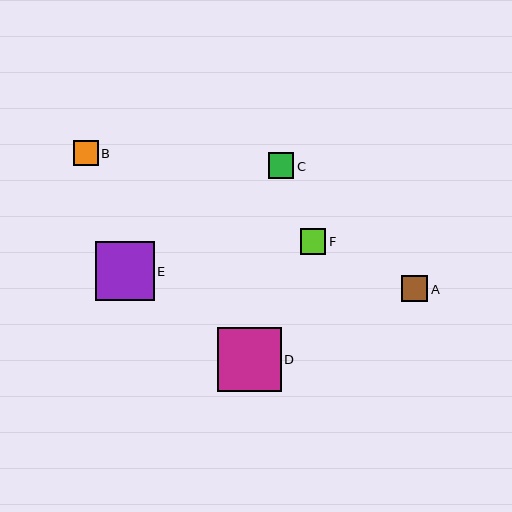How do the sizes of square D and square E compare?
Square D and square E are approximately the same size.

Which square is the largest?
Square D is the largest with a size of approximately 64 pixels.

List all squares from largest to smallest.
From largest to smallest: D, E, A, F, C, B.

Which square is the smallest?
Square B is the smallest with a size of approximately 25 pixels.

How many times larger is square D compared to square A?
Square D is approximately 2.5 times the size of square A.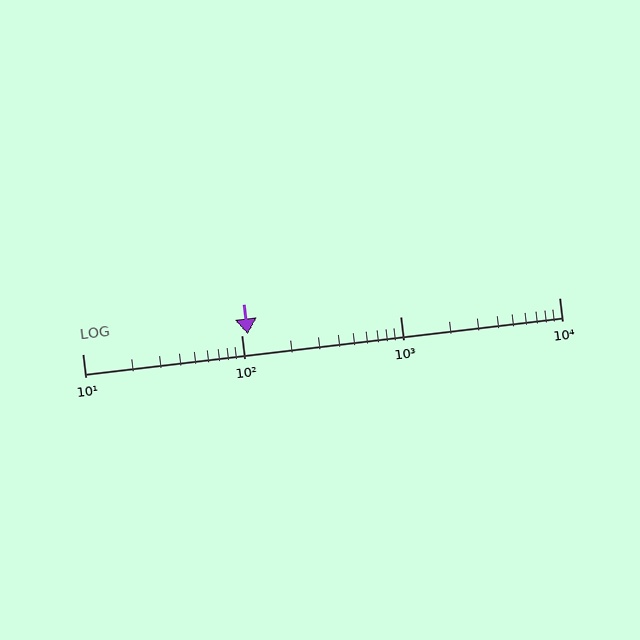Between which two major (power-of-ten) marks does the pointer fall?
The pointer is between 100 and 1000.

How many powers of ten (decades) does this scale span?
The scale spans 3 decades, from 10 to 10000.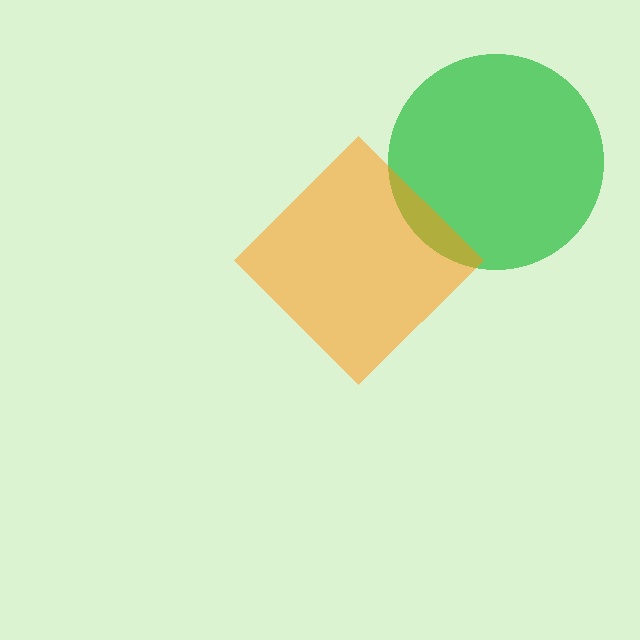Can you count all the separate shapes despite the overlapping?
Yes, there are 2 separate shapes.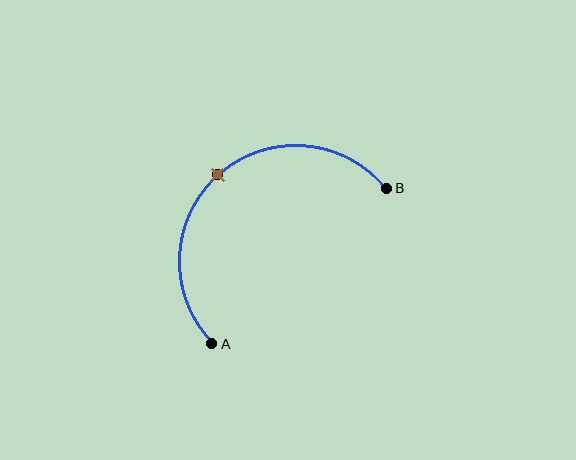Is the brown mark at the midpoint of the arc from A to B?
Yes. The brown mark lies on the arc at equal arc-length from both A and B — it is the arc midpoint.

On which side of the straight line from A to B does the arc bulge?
The arc bulges above and to the left of the straight line connecting A and B.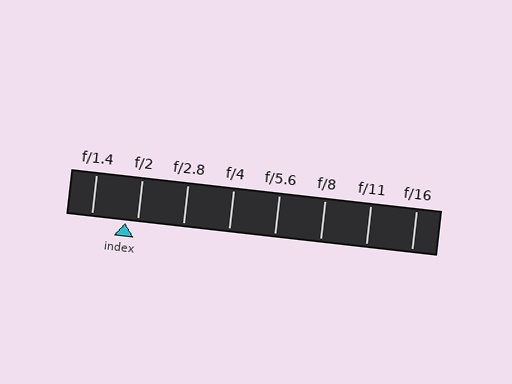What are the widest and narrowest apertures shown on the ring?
The widest aperture shown is f/1.4 and the narrowest is f/16.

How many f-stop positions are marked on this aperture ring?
There are 8 f-stop positions marked.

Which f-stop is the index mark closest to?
The index mark is closest to f/2.